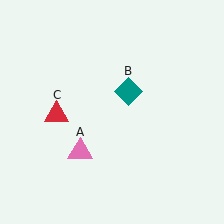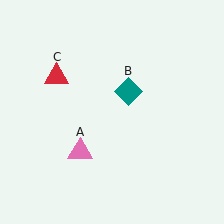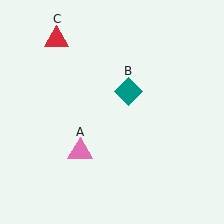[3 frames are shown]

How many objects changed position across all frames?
1 object changed position: red triangle (object C).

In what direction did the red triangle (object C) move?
The red triangle (object C) moved up.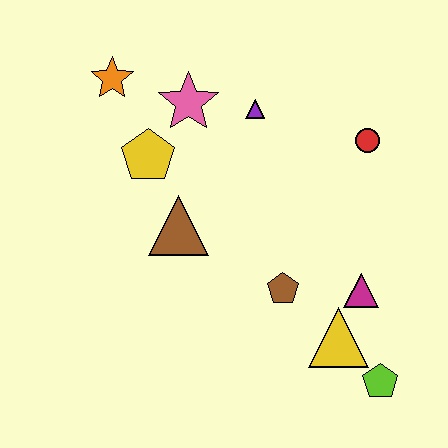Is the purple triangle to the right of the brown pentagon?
No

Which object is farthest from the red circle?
The orange star is farthest from the red circle.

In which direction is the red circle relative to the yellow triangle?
The red circle is above the yellow triangle.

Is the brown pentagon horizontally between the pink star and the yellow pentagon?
No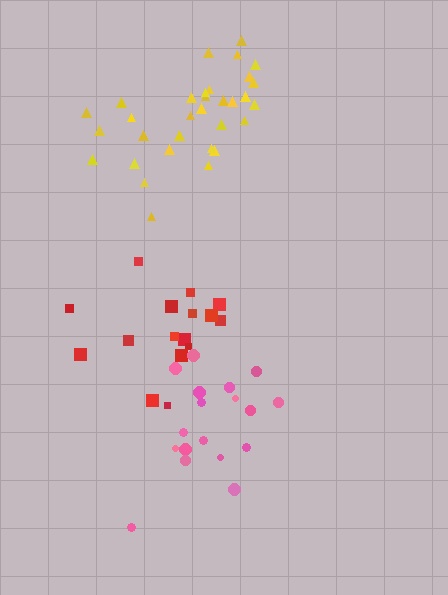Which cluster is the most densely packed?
Yellow.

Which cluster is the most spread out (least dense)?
Red.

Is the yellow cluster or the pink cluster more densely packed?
Yellow.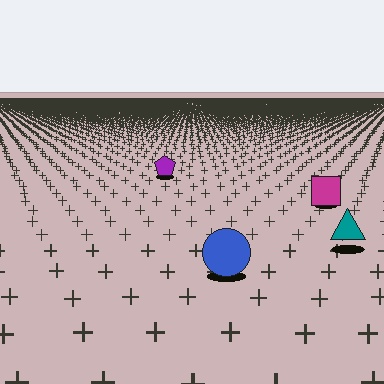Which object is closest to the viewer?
The blue circle is closest. The texture marks near it are larger and more spread out.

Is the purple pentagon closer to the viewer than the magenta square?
No. The magenta square is closer — you can tell from the texture gradient: the ground texture is coarser near it.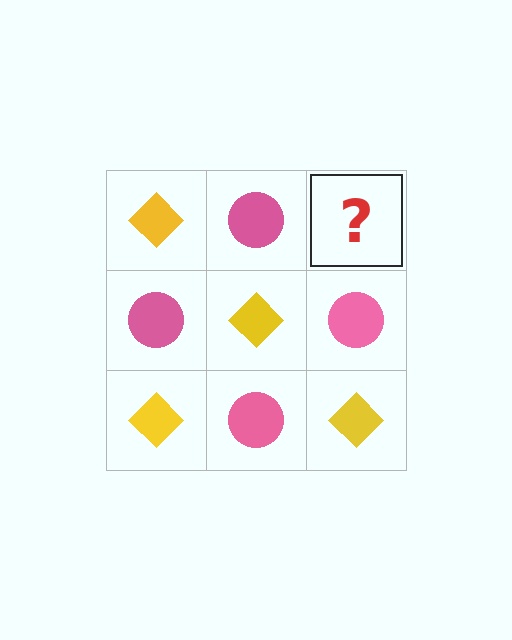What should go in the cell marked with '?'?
The missing cell should contain a yellow diamond.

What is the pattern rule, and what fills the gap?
The rule is that it alternates yellow diamond and pink circle in a checkerboard pattern. The gap should be filled with a yellow diamond.